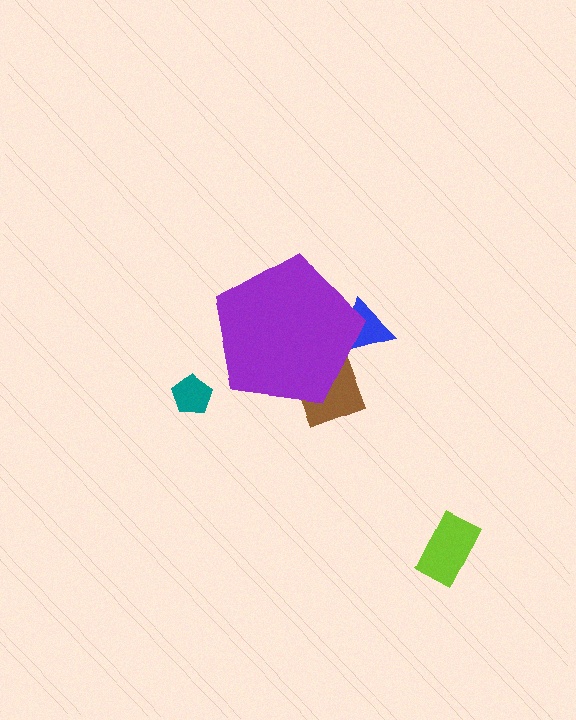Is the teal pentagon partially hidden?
No, the teal pentagon is fully visible.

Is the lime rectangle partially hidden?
No, the lime rectangle is fully visible.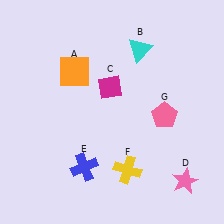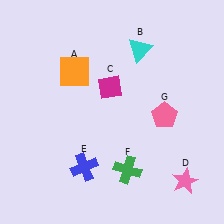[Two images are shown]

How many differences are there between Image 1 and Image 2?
There is 1 difference between the two images.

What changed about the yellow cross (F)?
In Image 1, F is yellow. In Image 2, it changed to green.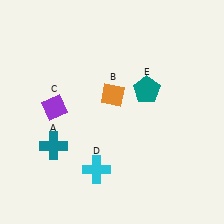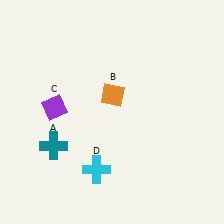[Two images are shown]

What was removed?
The teal pentagon (E) was removed in Image 2.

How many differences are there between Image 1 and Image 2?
There is 1 difference between the two images.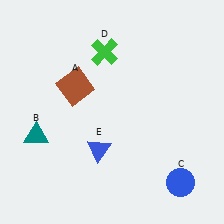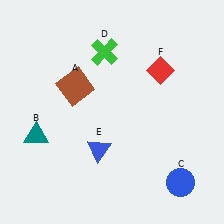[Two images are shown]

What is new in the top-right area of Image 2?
A red diamond (F) was added in the top-right area of Image 2.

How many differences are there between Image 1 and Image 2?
There is 1 difference between the two images.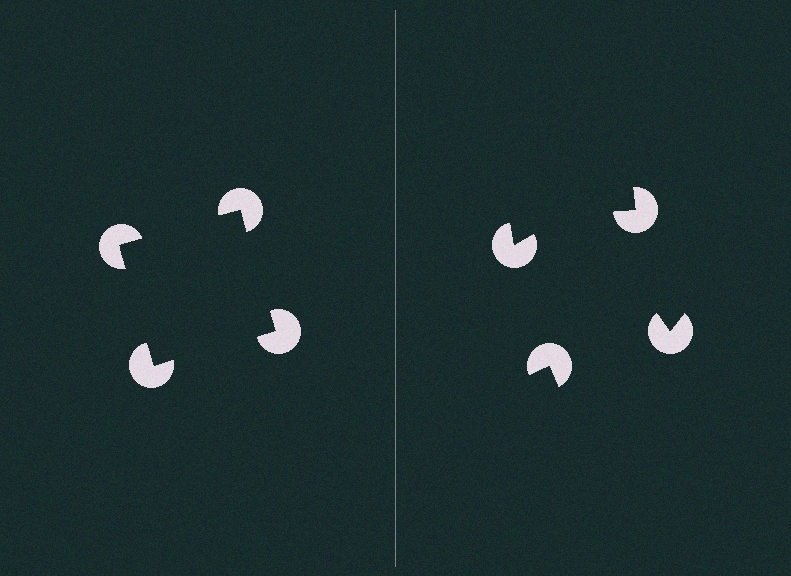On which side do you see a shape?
An illusory square appears on the left side. On the right side the wedge cuts are rotated, so no coherent shape forms.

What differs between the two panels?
The pac-man discs are positioned identically on both sides; only the wedge orientations differ. On the left they align to a square; on the right they are misaligned.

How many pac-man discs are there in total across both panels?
8 — 4 on each side.